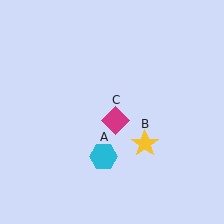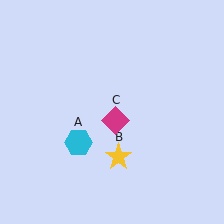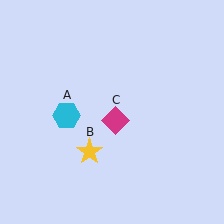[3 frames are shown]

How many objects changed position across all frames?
2 objects changed position: cyan hexagon (object A), yellow star (object B).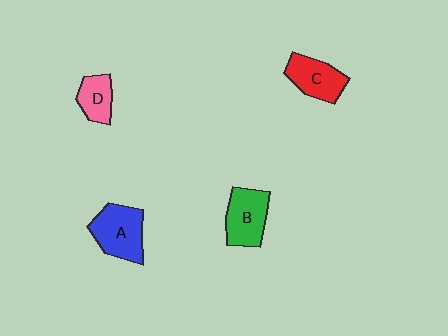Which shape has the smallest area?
Shape D (pink).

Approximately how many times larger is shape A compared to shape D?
Approximately 1.7 times.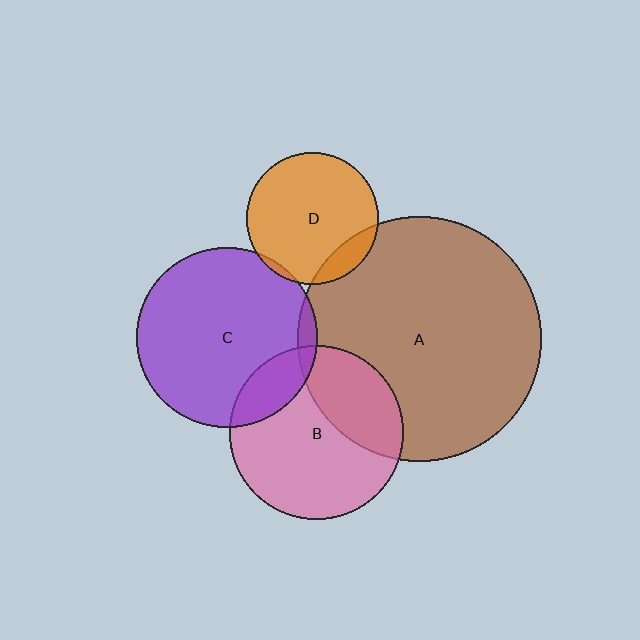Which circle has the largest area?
Circle A (brown).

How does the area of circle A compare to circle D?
Approximately 3.4 times.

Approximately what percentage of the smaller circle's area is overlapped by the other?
Approximately 30%.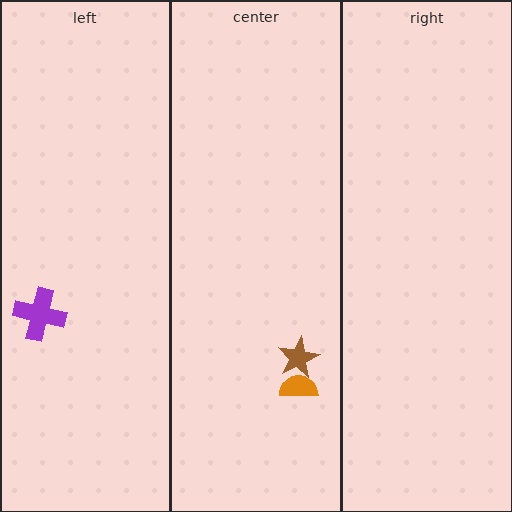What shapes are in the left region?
The purple cross.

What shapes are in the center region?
The orange semicircle, the brown star.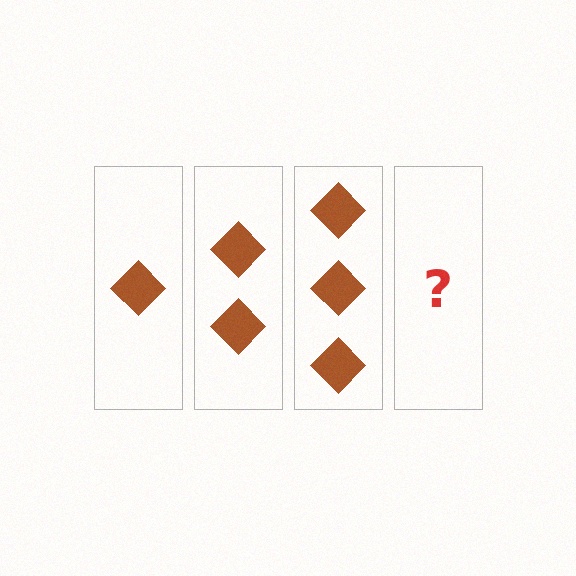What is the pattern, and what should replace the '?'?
The pattern is that each step adds one more diamond. The '?' should be 4 diamonds.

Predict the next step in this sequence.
The next step is 4 diamonds.